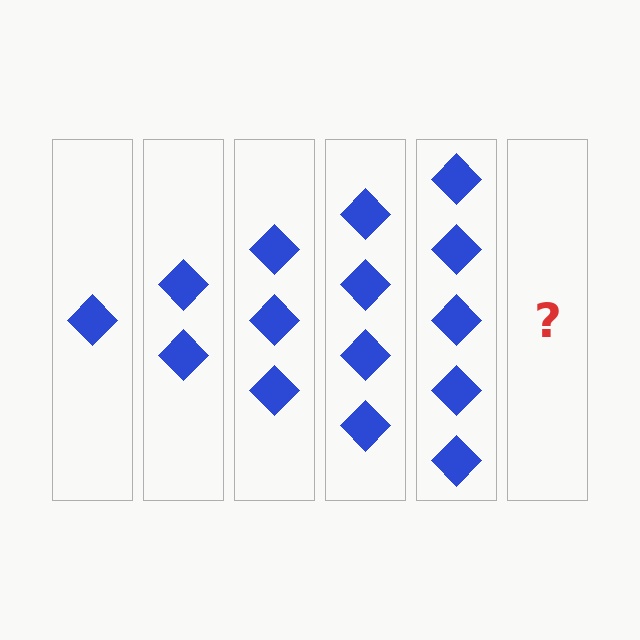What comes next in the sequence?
The next element should be 6 diamonds.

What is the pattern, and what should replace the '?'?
The pattern is that each step adds one more diamond. The '?' should be 6 diamonds.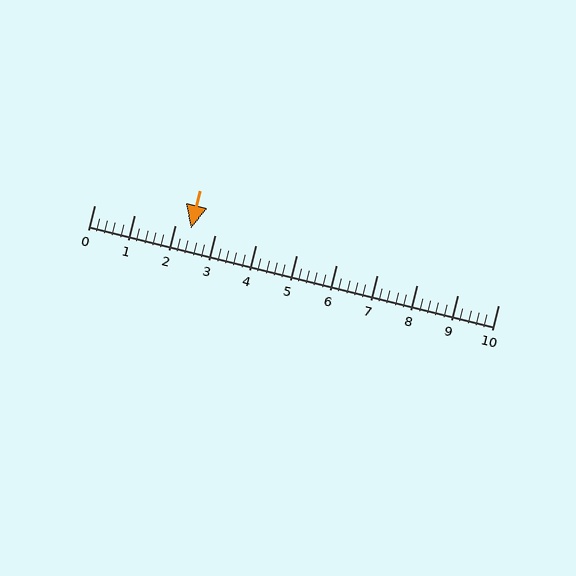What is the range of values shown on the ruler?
The ruler shows values from 0 to 10.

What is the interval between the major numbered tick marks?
The major tick marks are spaced 1 units apart.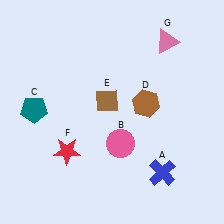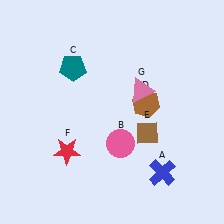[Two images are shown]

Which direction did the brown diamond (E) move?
The brown diamond (E) moved right.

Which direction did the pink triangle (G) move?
The pink triangle (G) moved down.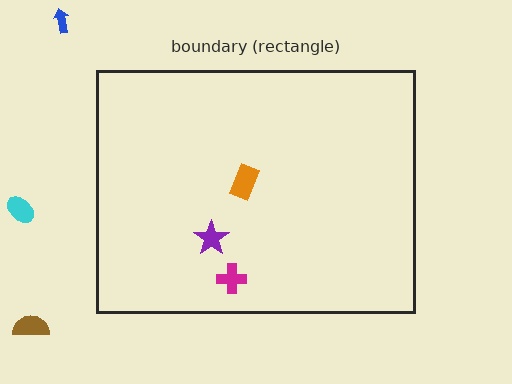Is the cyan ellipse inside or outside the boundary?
Outside.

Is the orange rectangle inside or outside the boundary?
Inside.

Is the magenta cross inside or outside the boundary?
Inside.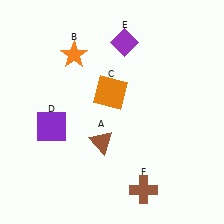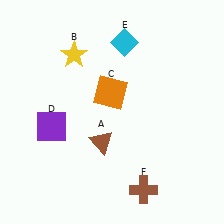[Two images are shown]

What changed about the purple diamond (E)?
In Image 1, E is purple. In Image 2, it changed to cyan.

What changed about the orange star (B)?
In Image 1, B is orange. In Image 2, it changed to yellow.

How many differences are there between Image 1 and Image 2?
There are 2 differences between the two images.